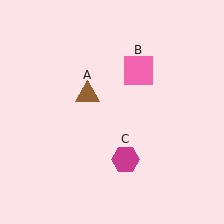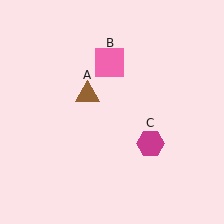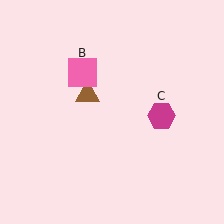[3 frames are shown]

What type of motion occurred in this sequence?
The pink square (object B), magenta hexagon (object C) rotated counterclockwise around the center of the scene.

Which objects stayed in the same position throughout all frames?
Brown triangle (object A) remained stationary.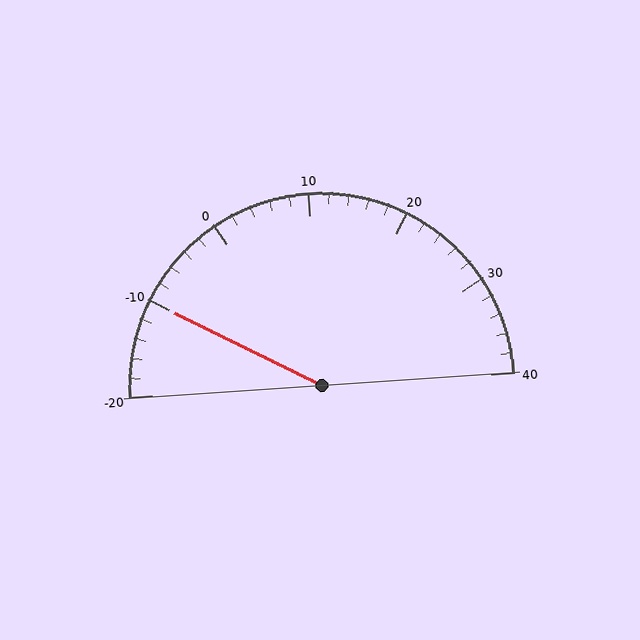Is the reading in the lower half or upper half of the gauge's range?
The reading is in the lower half of the range (-20 to 40).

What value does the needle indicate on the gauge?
The needle indicates approximately -10.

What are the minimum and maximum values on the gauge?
The gauge ranges from -20 to 40.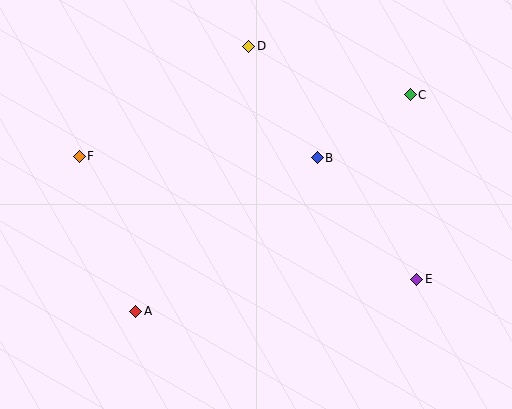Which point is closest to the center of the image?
Point B at (317, 158) is closest to the center.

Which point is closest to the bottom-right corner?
Point E is closest to the bottom-right corner.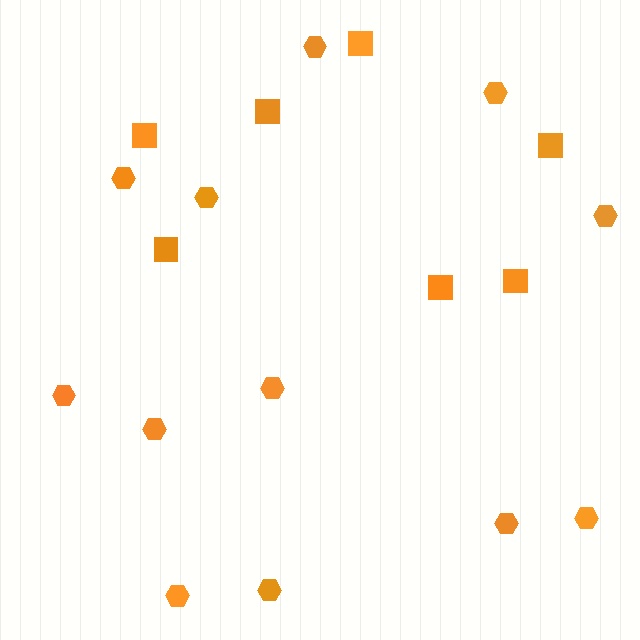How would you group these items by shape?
There are 2 groups: one group of squares (7) and one group of hexagons (12).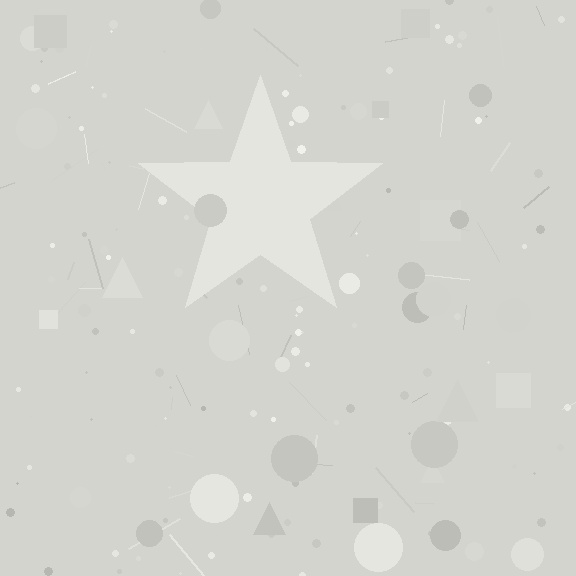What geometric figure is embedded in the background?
A star is embedded in the background.